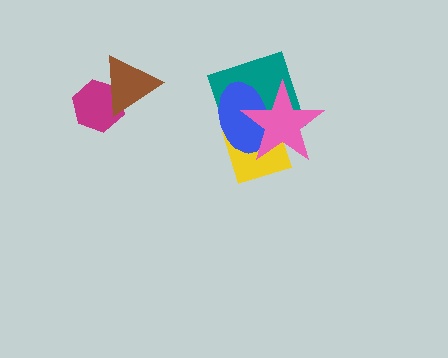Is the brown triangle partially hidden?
No, no other shape covers it.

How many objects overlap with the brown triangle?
1 object overlaps with the brown triangle.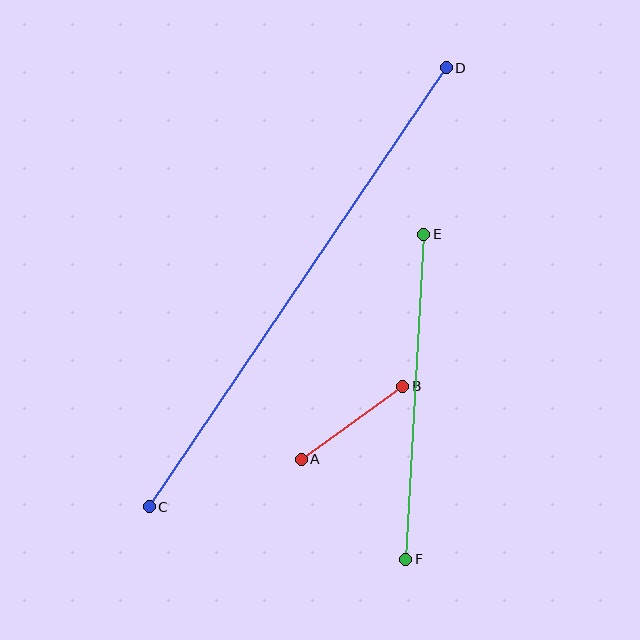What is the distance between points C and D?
The distance is approximately 530 pixels.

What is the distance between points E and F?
The distance is approximately 325 pixels.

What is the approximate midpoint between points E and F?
The midpoint is at approximately (415, 397) pixels.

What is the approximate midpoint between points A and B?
The midpoint is at approximately (352, 423) pixels.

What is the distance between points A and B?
The distance is approximately 125 pixels.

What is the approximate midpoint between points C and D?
The midpoint is at approximately (298, 287) pixels.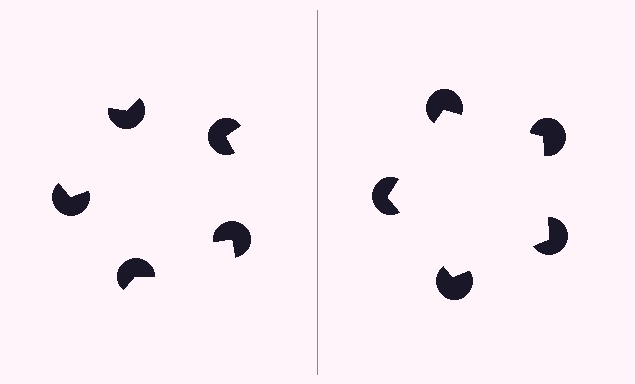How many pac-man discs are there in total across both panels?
10 — 5 on each side.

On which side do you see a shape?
An illusory pentagon appears on the right side. On the left side the wedge cuts are rotated, so no coherent shape forms.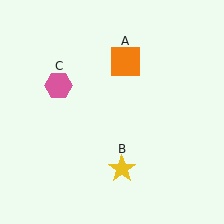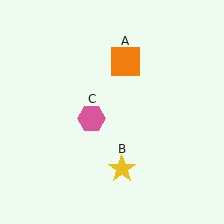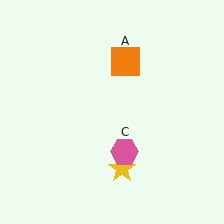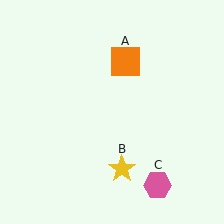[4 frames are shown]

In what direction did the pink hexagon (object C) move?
The pink hexagon (object C) moved down and to the right.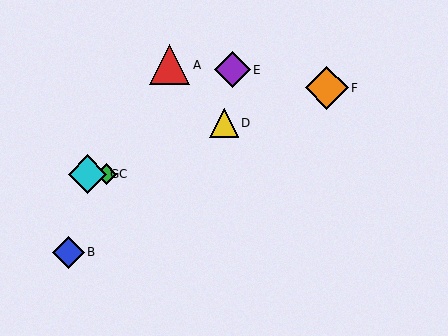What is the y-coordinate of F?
Object F is at y≈88.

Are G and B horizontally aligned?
No, G is at y≈174 and B is at y≈252.